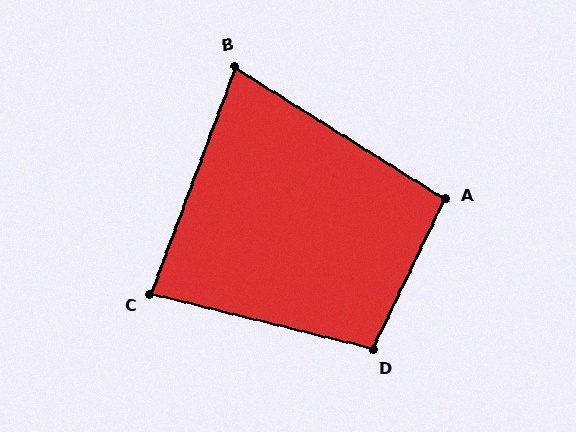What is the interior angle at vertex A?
Approximately 96 degrees (obtuse).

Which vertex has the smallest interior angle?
B, at approximately 78 degrees.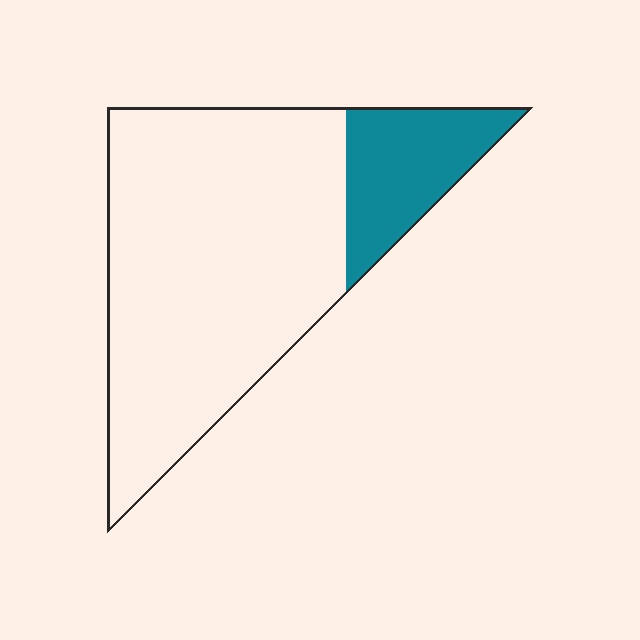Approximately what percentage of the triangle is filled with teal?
Approximately 20%.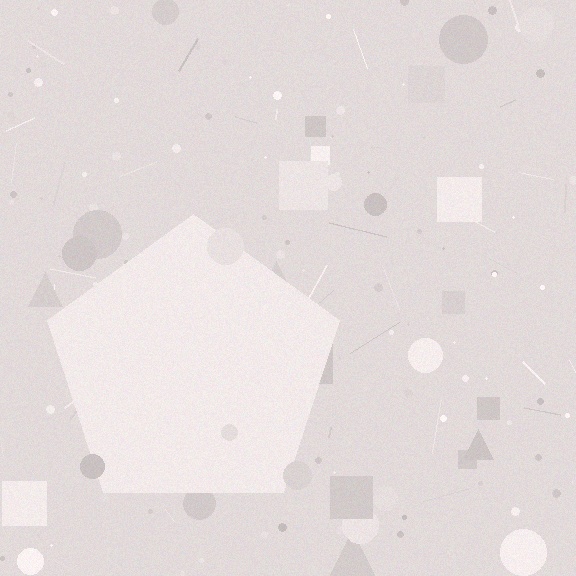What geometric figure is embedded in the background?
A pentagon is embedded in the background.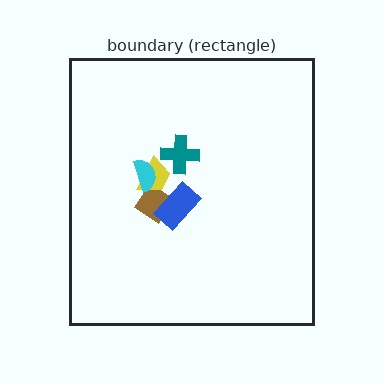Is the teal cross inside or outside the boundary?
Inside.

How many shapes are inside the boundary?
5 inside, 0 outside.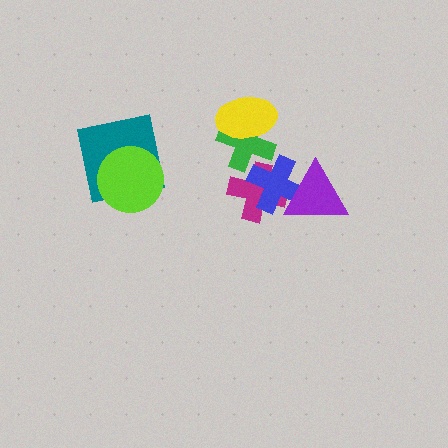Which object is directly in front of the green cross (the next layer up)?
The yellow ellipse is directly in front of the green cross.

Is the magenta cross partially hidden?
Yes, it is partially covered by another shape.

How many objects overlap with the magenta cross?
3 objects overlap with the magenta cross.